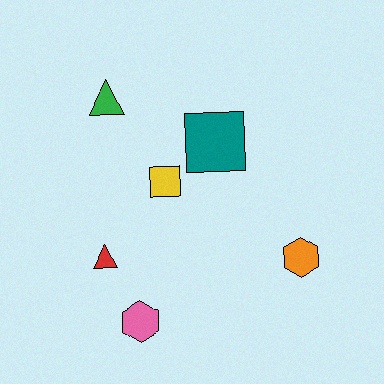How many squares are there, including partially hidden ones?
There are 2 squares.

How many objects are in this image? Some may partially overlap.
There are 6 objects.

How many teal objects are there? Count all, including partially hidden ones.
There is 1 teal object.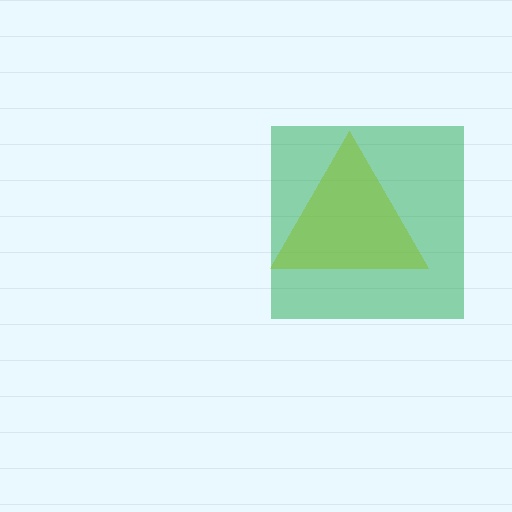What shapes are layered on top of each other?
The layered shapes are: a yellow triangle, a green square.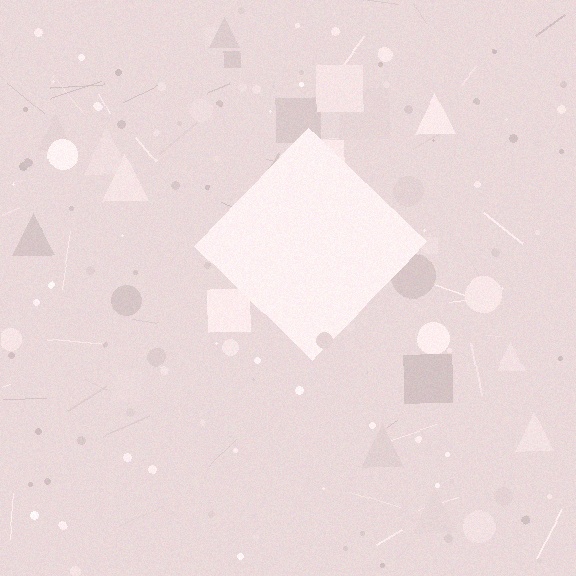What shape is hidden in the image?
A diamond is hidden in the image.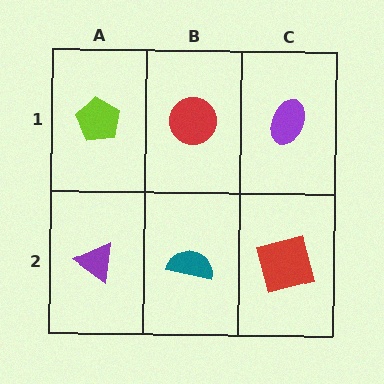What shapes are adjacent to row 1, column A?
A purple triangle (row 2, column A), a red circle (row 1, column B).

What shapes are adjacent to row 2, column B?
A red circle (row 1, column B), a purple triangle (row 2, column A), a red square (row 2, column C).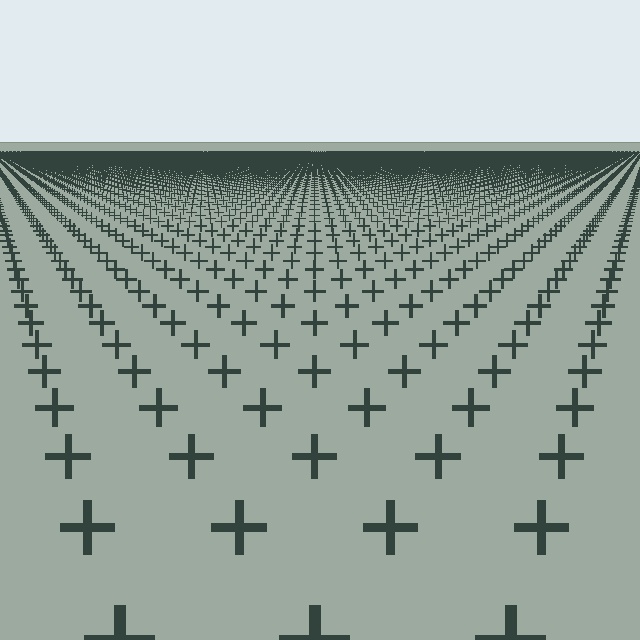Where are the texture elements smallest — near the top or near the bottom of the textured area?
Near the top.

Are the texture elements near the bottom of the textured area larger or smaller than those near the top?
Larger. Near the bottom, elements are closer to the viewer and appear at a bigger on-screen size.